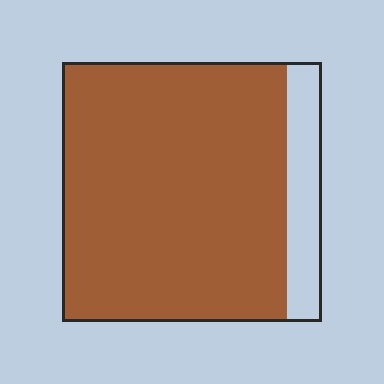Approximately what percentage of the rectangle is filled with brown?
Approximately 85%.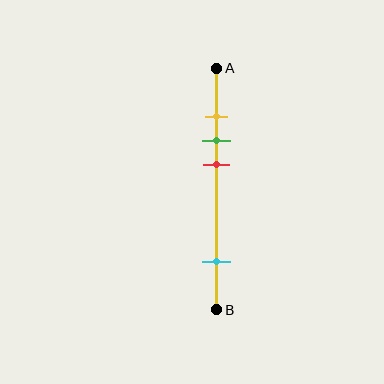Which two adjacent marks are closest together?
The yellow and green marks are the closest adjacent pair.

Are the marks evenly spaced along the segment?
No, the marks are not evenly spaced.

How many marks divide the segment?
There are 4 marks dividing the segment.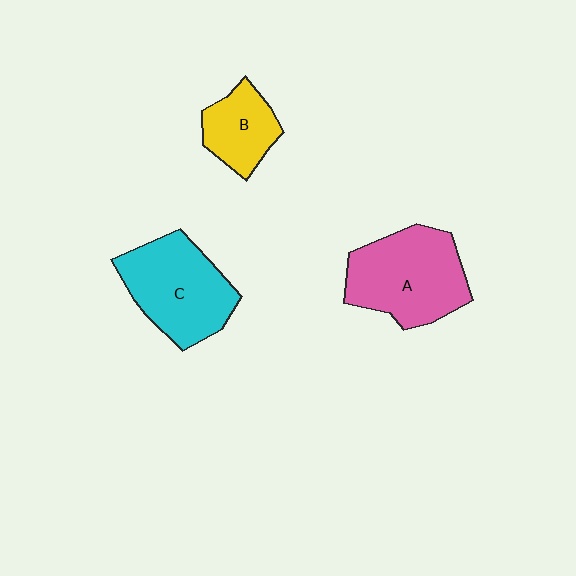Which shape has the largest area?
Shape A (pink).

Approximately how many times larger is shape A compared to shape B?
Approximately 1.9 times.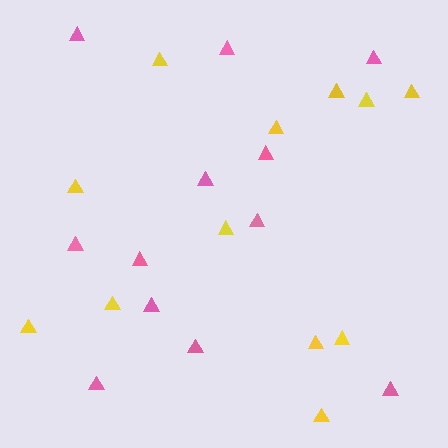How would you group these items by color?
There are 2 groups: one group of pink triangles (12) and one group of yellow triangles (12).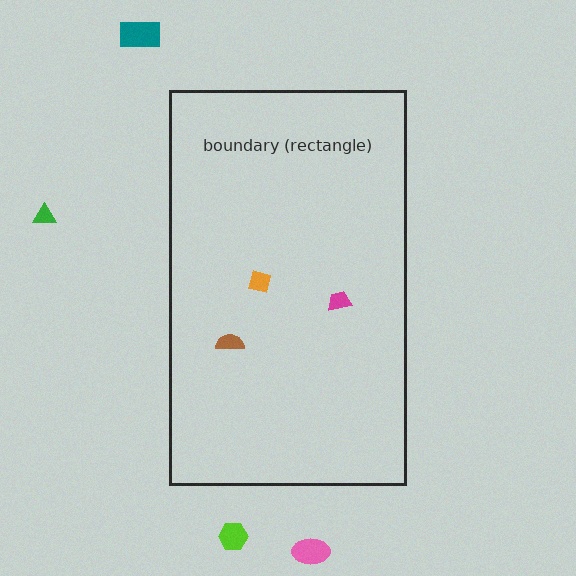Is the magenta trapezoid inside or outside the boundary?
Inside.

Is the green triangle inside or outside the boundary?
Outside.